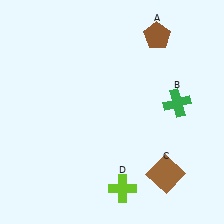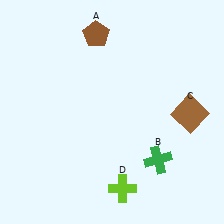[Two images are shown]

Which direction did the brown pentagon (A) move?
The brown pentagon (A) moved left.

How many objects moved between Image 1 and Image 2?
3 objects moved between the two images.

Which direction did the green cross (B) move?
The green cross (B) moved down.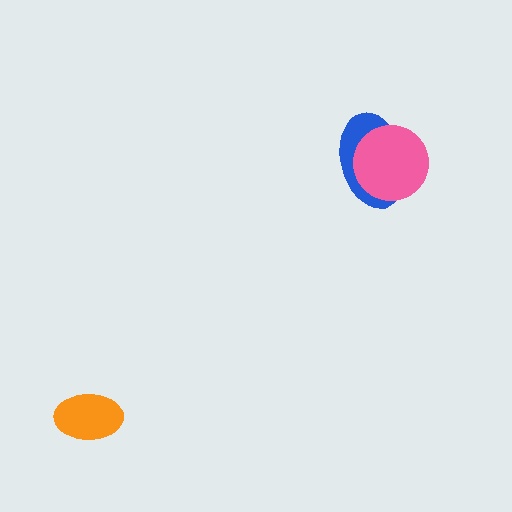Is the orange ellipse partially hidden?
No, no other shape covers it.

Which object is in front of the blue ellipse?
The pink circle is in front of the blue ellipse.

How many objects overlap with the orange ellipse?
0 objects overlap with the orange ellipse.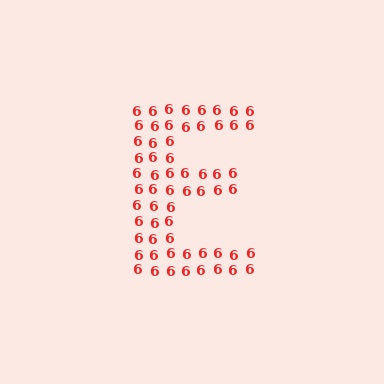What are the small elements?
The small elements are digit 6's.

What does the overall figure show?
The overall figure shows the letter E.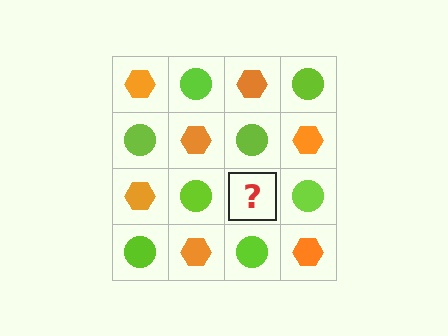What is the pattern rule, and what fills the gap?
The rule is that it alternates orange hexagon and lime circle in a checkerboard pattern. The gap should be filled with an orange hexagon.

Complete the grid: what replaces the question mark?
The question mark should be replaced with an orange hexagon.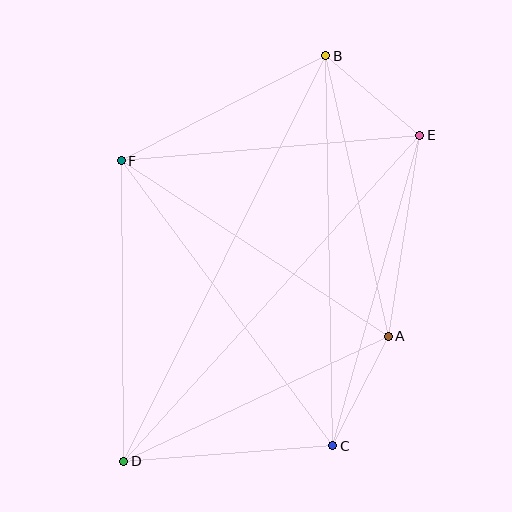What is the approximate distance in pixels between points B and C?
The distance between B and C is approximately 390 pixels.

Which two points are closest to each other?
Points A and C are closest to each other.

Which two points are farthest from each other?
Points B and D are farthest from each other.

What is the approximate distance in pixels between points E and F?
The distance between E and F is approximately 300 pixels.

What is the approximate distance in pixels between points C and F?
The distance between C and F is approximately 355 pixels.